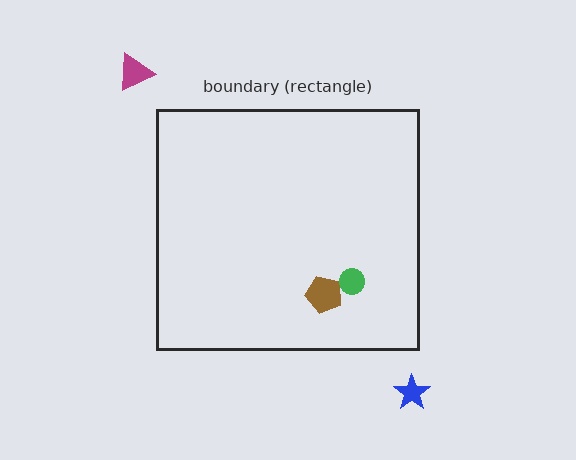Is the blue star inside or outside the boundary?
Outside.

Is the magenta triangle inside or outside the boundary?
Outside.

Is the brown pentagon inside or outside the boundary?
Inside.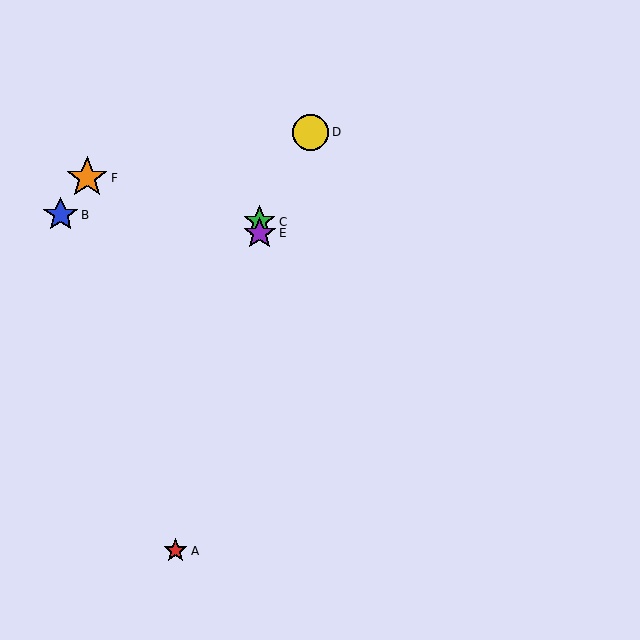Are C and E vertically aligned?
Yes, both are at x≈260.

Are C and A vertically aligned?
No, C is at x≈260 and A is at x≈176.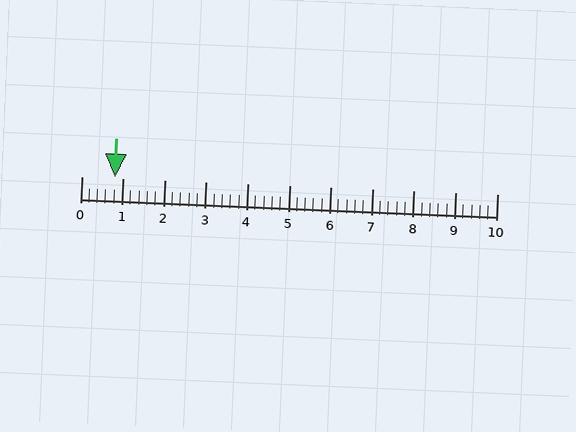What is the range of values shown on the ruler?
The ruler shows values from 0 to 10.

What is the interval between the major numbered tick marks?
The major tick marks are spaced 1 units apart.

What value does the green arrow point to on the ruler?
The green arrow points to approximately 0.8.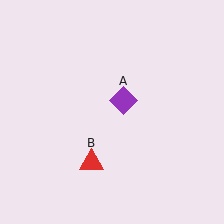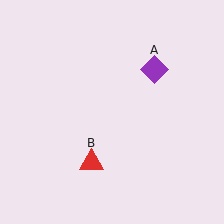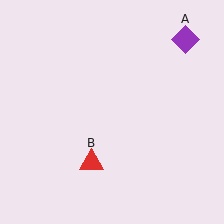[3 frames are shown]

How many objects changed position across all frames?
1 object changed position: purple diamond (object A).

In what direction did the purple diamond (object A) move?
The purple diamond (object A) moved up and to the right.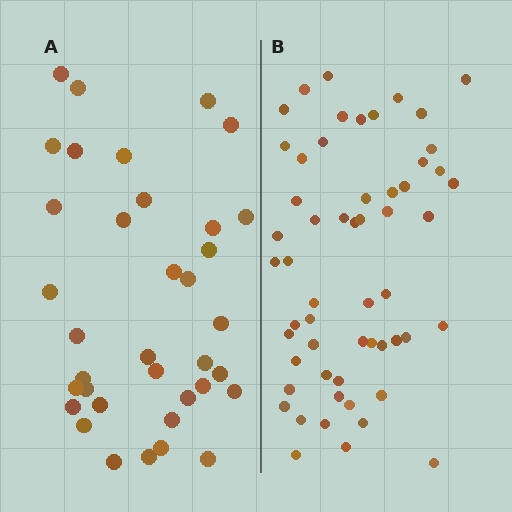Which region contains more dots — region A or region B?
Region B (the right region) has more dots.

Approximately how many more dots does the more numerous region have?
Region B has approximately 20 more dots than region A.